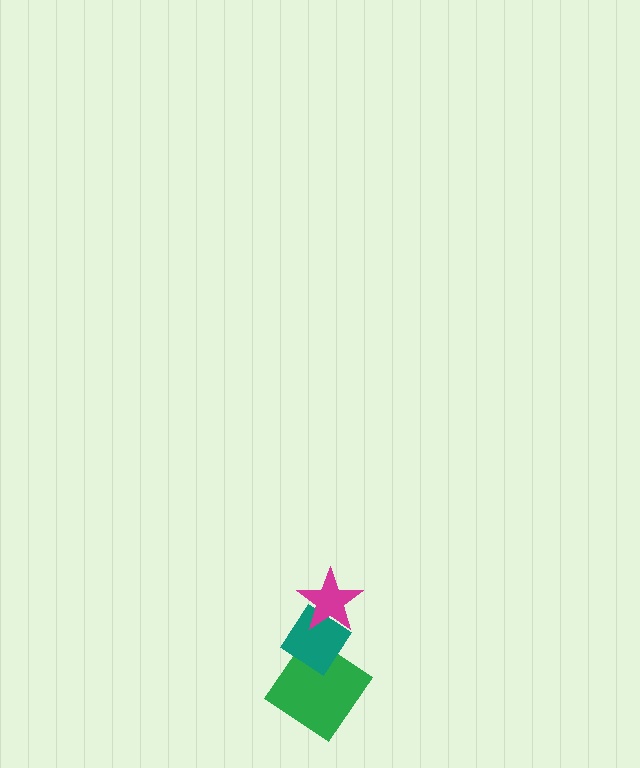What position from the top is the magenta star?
The magenta star is 1st from the top.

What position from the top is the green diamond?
The green diamond is 3rd from the top.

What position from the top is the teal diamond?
The teal diamond is 2nd from the top.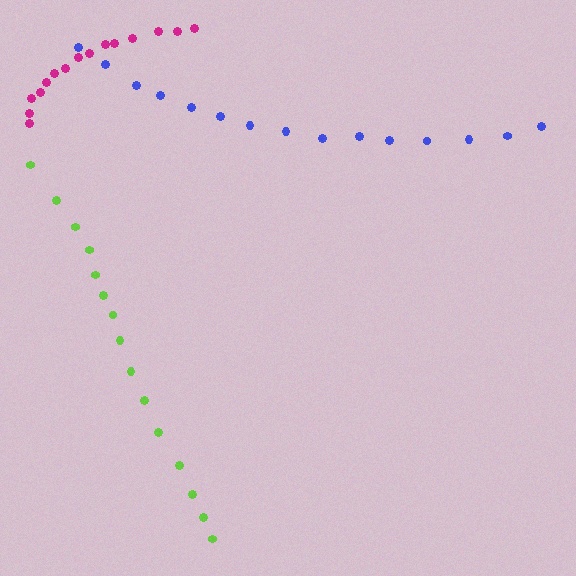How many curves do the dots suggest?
There are 3 distinct paths.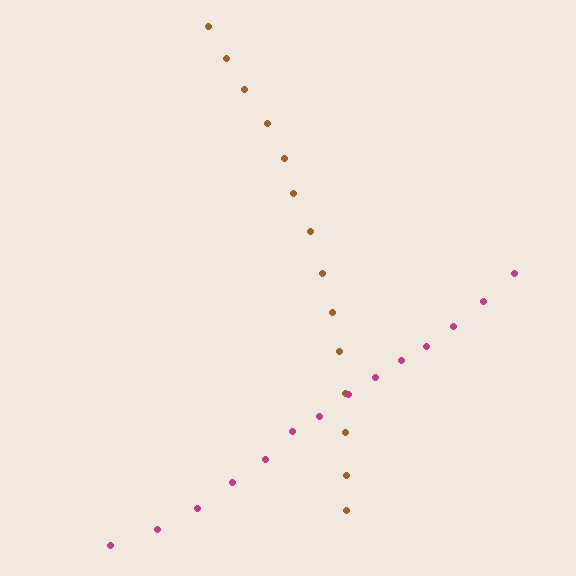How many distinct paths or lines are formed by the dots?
There are 2 distinct paths.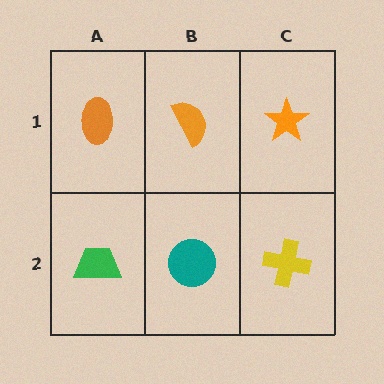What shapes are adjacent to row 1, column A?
A green trapezoid (row 2, column A), an orange semicircle (row 1, column B).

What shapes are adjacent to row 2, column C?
An orange star (row 1, column C), a teal circle (row 2, column B).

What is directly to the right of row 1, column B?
An orange star.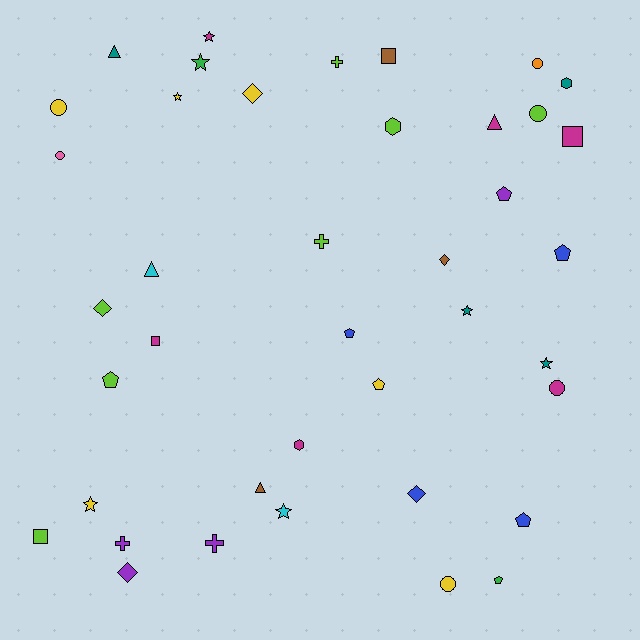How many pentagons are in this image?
There are 7 pentagons.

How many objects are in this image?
There are 40 objects.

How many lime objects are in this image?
There are 7 lime objects.